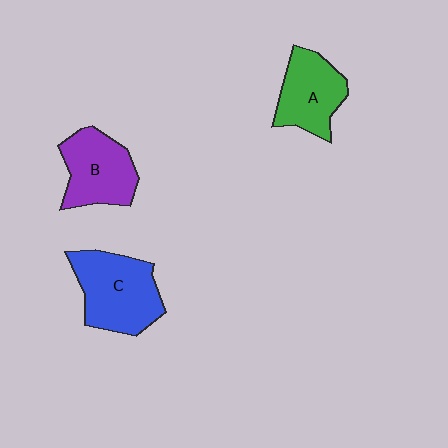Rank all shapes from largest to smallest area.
From largest to smallest: C (blue), B (purple), A (green).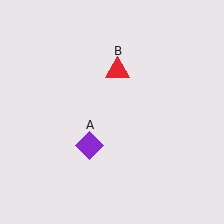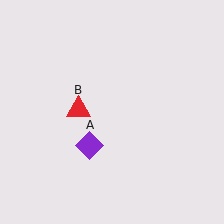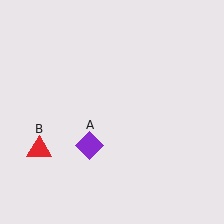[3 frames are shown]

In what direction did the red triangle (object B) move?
The red triangle (object B) moved down and to the left.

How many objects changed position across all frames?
1 object changed position: red triangle (object B).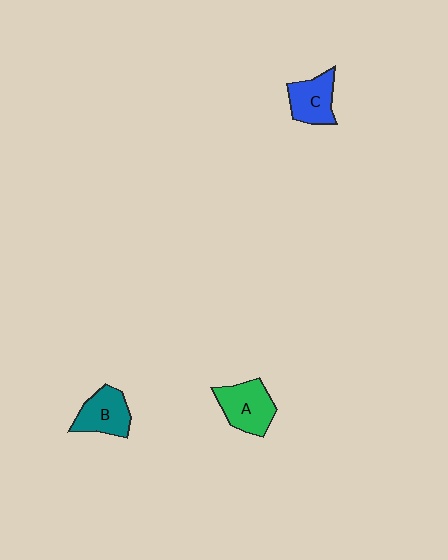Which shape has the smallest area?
Shape C (blue).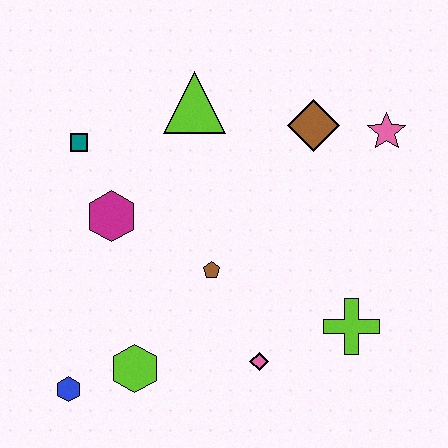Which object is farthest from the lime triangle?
The blue hexagon is farthest from the lime triangle.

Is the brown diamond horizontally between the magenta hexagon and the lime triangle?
No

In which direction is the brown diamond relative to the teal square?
The brown diamond is to the right of the teal square.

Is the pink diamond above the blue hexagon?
Yes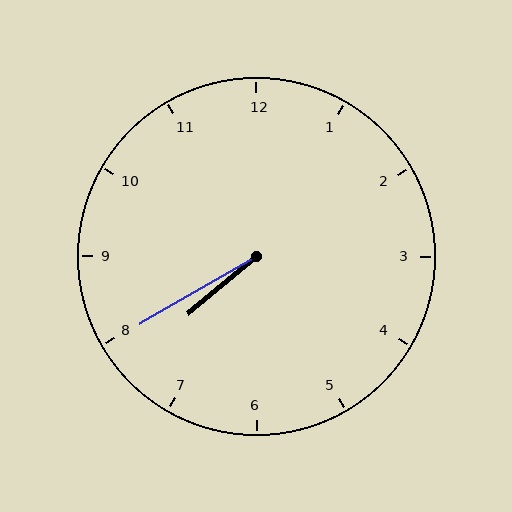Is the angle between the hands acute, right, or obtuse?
It is acute.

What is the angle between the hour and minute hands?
Approximately 10 degrees.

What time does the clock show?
7:40.